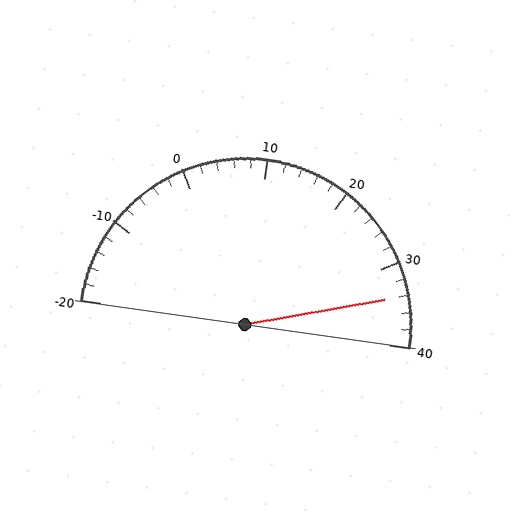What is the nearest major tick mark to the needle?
The nearest major tick mark is 30.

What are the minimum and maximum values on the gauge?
The gauge ranges from -20 to 40.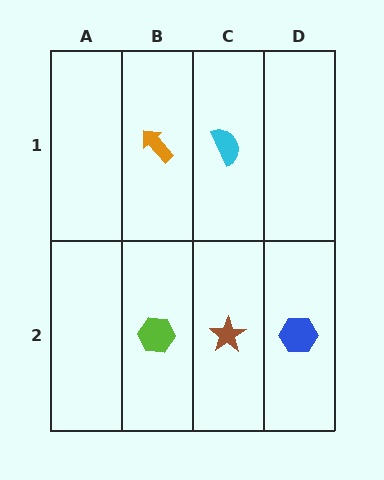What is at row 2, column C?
A brown star.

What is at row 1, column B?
An orange arrow.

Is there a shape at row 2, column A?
No, that cell is empty.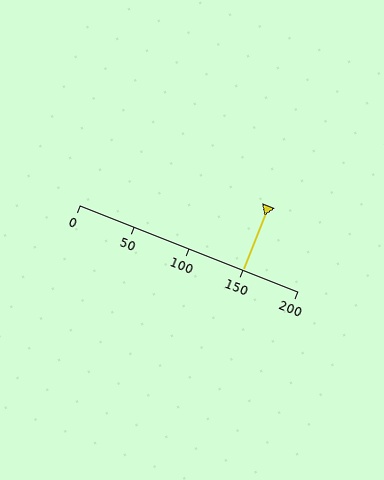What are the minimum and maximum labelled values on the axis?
The axis runs from 0 to 200.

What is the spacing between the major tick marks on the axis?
The major ticks are spaced 50 apart.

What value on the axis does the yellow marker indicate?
The marker indicates approximately 150.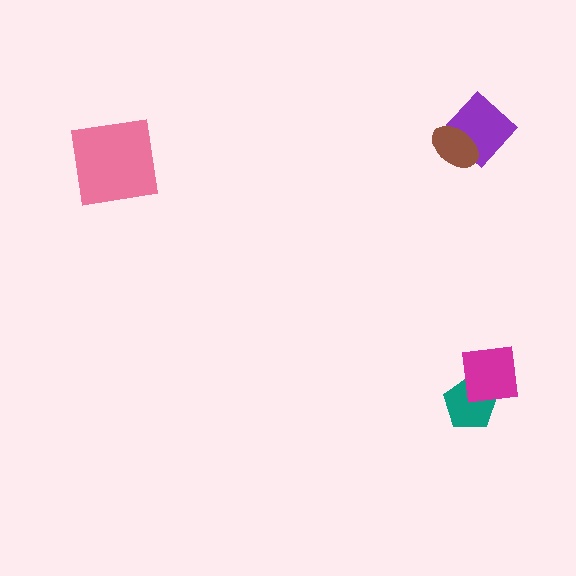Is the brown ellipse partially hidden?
No, no other shape covers it.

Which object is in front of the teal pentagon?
The magenta square is in front of the teal pentagon.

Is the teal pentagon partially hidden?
Yes, it is partially covered by another shape.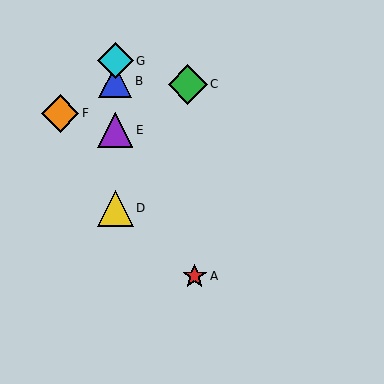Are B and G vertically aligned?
Yes, both are at x≈115.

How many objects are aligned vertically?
4 objects (B, D, E, G) are aligned vertically.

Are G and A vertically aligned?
No, G is at x≈115 and A is at x≈195.